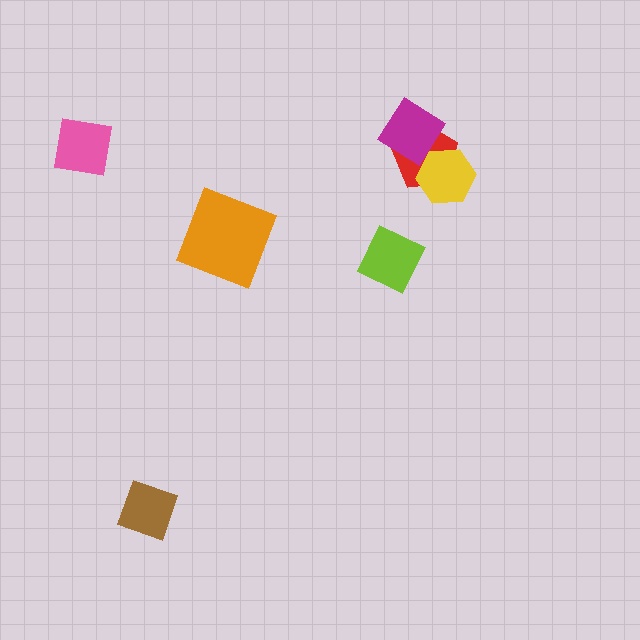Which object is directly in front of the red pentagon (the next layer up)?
The magenta diamond is directly in front of the red pentagon.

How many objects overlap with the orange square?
0 objects overlap with the orange square.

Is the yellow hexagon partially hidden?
No, no other shape covers it.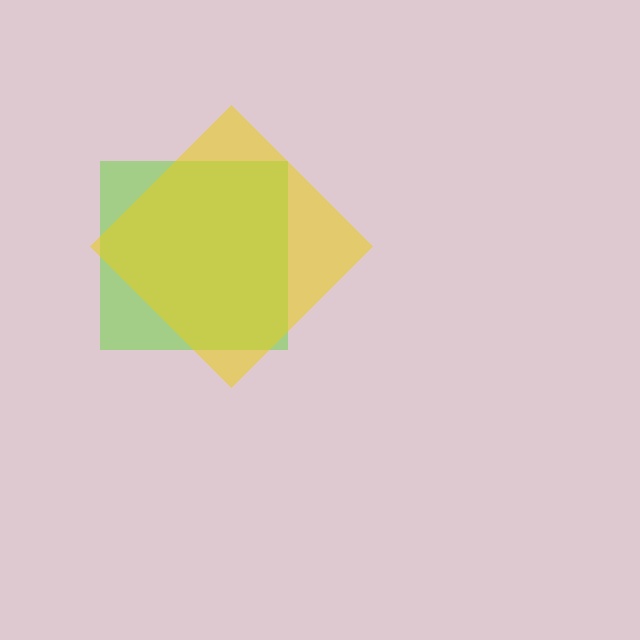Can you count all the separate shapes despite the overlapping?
Yes, there are 2 separate shapes.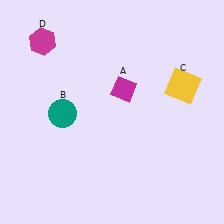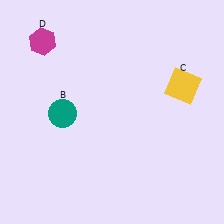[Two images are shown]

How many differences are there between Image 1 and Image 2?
There is 1 difference between the two images.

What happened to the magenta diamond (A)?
The magenta diamond (A) was removed in Image 2. It was in the top-right area of Image 1.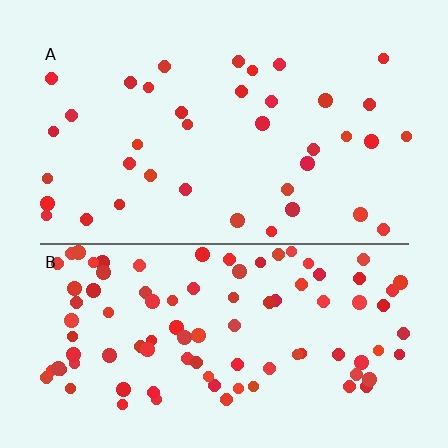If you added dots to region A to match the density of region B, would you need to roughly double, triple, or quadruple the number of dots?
Approximately triple.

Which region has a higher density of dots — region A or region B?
B (the bottom).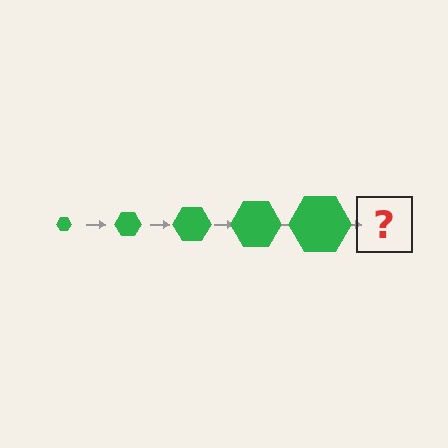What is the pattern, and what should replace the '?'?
The pattern is that the hexagon gets progressively larger each step. The '?' should be a green hexagon, larger than the previous one.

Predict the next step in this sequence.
The next step is a green hexagon, larger than the previous one.